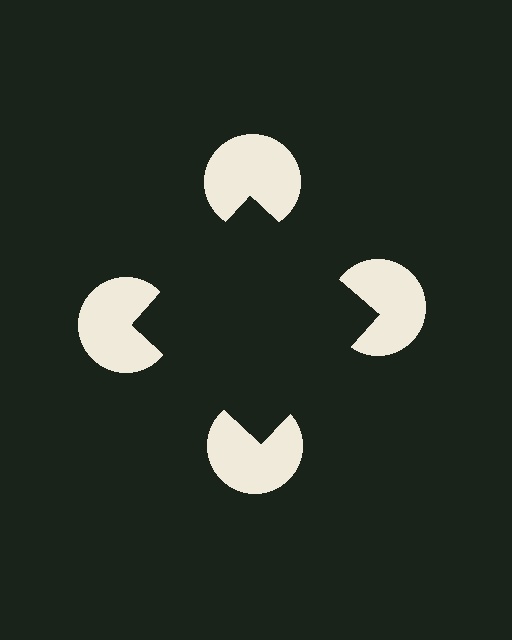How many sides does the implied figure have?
4 sides.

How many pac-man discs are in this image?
There are 4 — one at each vertex of the illusory square.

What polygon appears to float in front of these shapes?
An illusory square — its edges are inferred from the aligned wedge cuts in the pac-man discs, not physically drawn.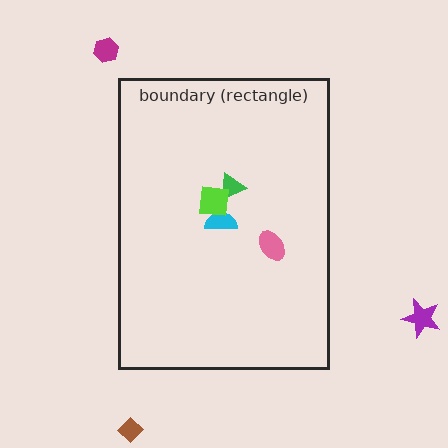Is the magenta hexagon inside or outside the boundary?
Outside.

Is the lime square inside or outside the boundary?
Inside.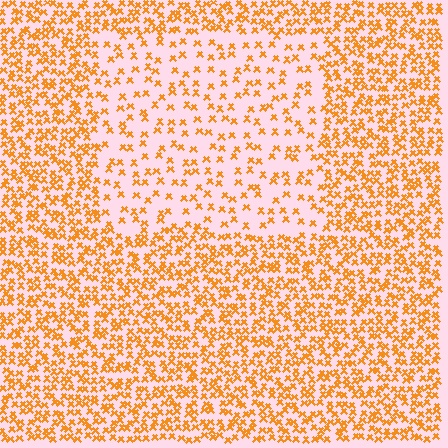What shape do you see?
I see a rectangle.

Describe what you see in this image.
The image contains small orange elements arranged at two different densities. A rectangle-shaped region is visible where the elements are less densely packed than the surrounding area.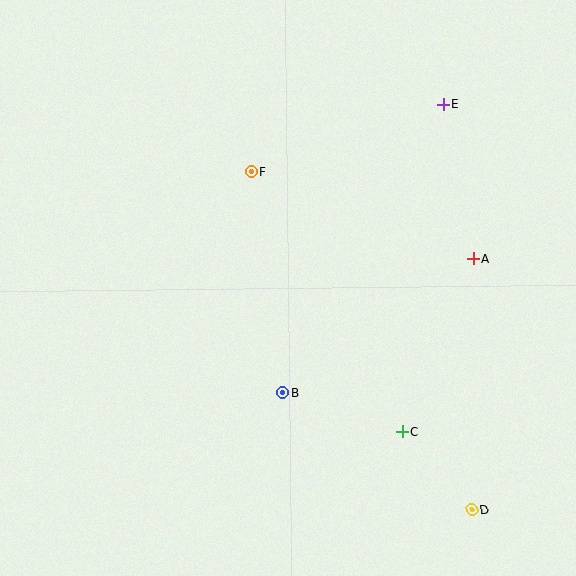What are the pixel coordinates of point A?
Point A is at (473, 259).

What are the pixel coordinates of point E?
Point E is at (443, 105).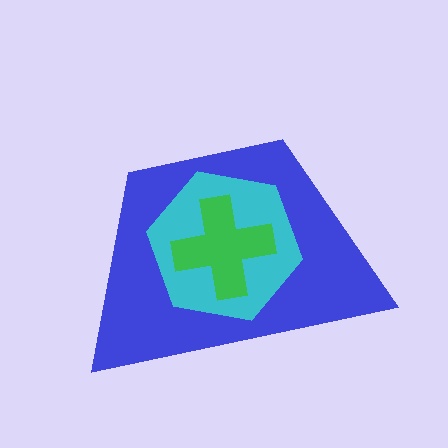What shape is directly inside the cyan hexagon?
The green cross.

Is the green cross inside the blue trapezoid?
Yes.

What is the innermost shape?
The green cross.